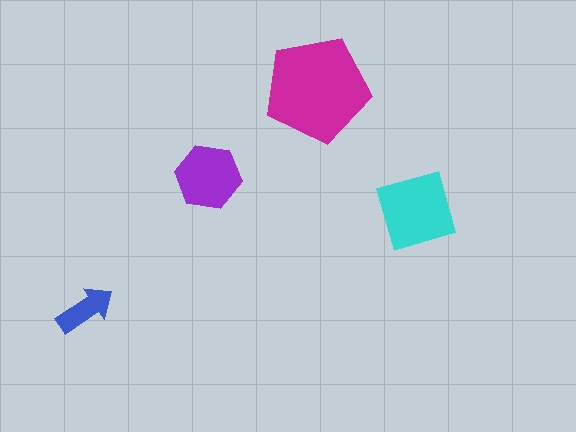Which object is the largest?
The magenta pentagon.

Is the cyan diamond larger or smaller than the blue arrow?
Larger.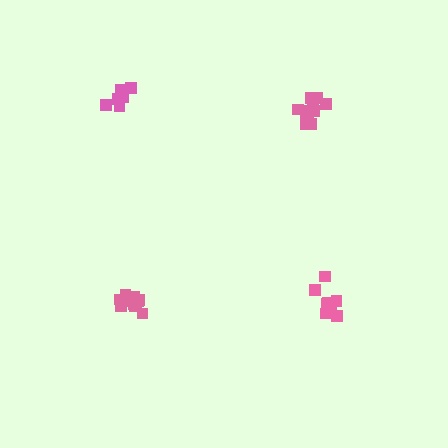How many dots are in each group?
Group 1: 8 dots, Group 2: 7 dots, Group 3: 11 dots, Group 4: 12 dots (38 total).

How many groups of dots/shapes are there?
There are 4 groups.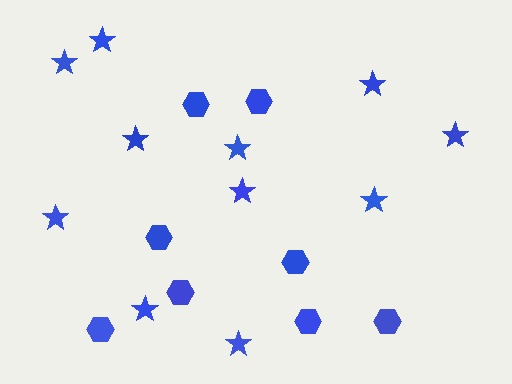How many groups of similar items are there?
There are 2 groups: one group of stars (11) and one group of hexagons (8).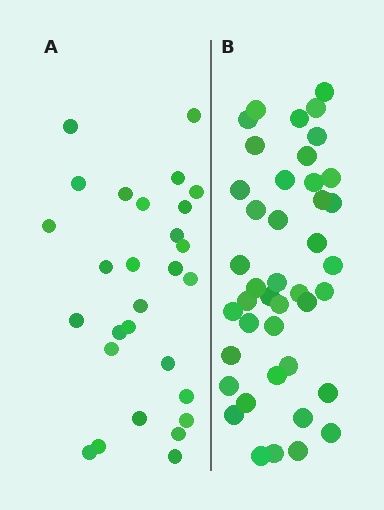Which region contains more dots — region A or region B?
Region B (the right region) has more dots.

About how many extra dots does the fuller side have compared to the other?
Region B has approximately 15 more dots than region A.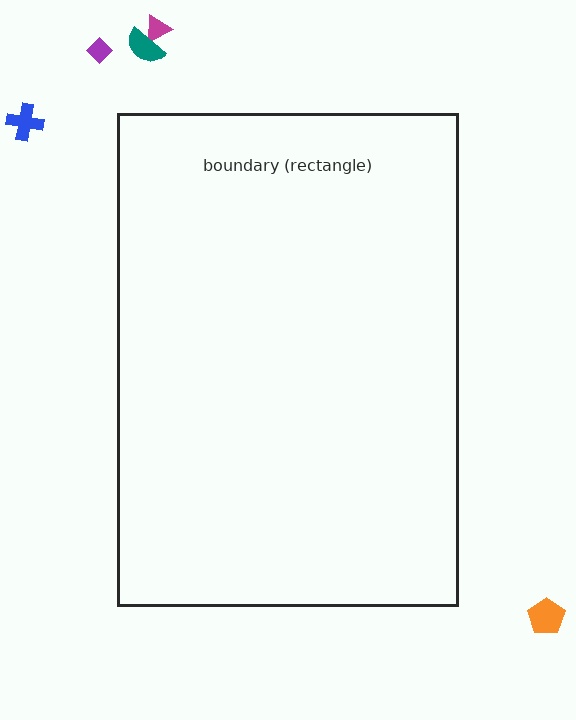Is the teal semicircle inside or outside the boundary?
Outside.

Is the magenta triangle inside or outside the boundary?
Outside.